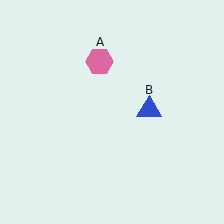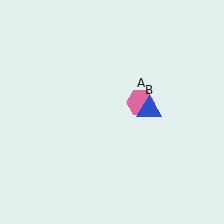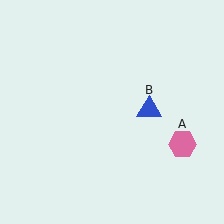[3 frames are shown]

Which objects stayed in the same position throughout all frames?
Blue triangle (object B) remained stationary.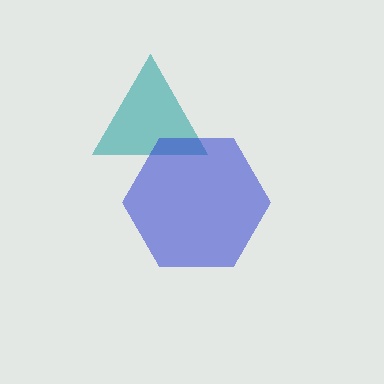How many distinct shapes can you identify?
There are 2 distinct shapes: a teal triangle, a blue hexagon.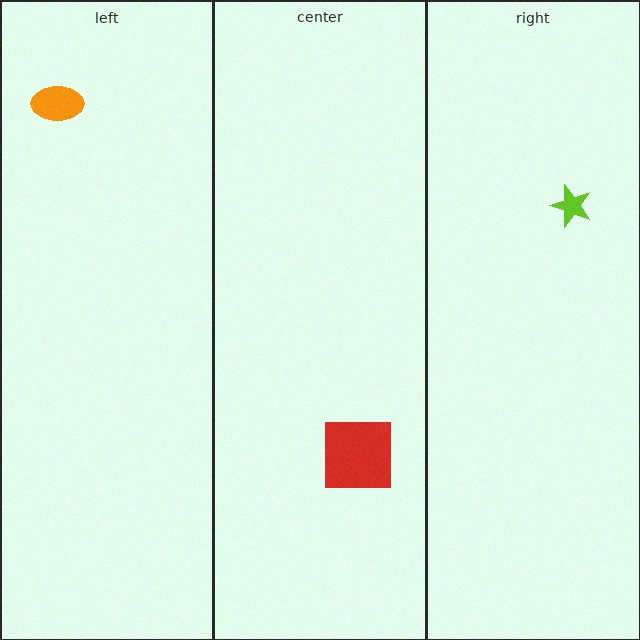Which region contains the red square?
The center region.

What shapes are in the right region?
The lime star.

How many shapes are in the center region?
1.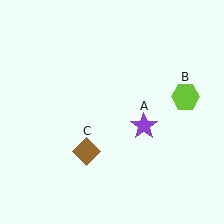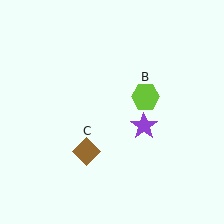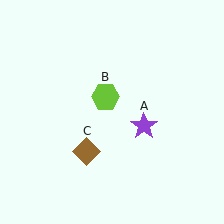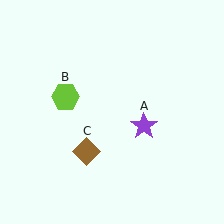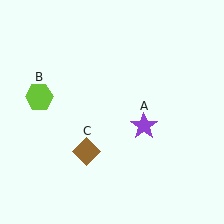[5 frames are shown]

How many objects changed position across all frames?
1 object changed position: lime hexagon (object B).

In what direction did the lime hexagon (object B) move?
The lime hexagon (object B) moved left.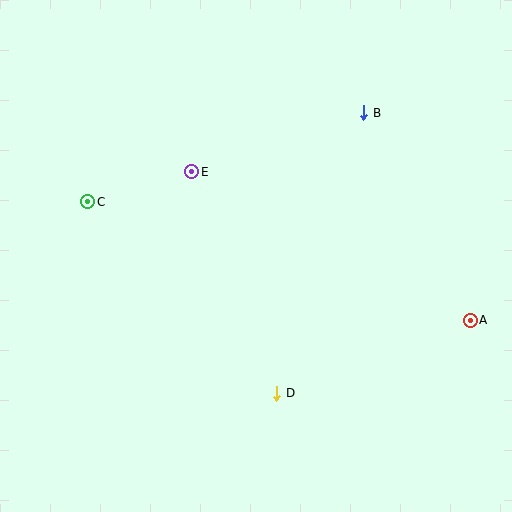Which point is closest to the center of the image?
Point E at (192, 172) is closest to the center.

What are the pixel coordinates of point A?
Point A is at (470, 320).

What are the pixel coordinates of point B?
Point B is at (364, 113).